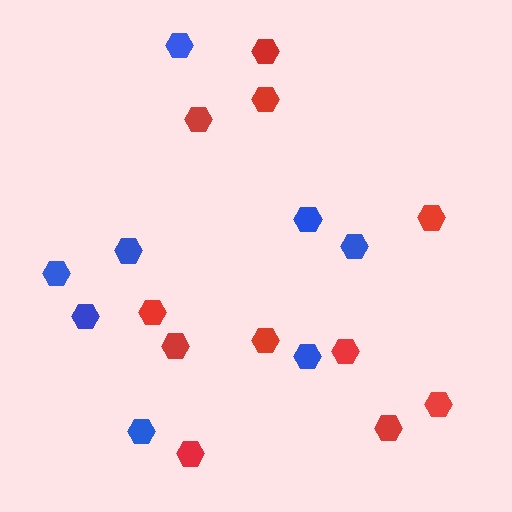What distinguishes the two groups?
There are 2 groups: one group of red hexagons (11) and one group of blue hexagons (8).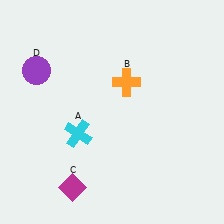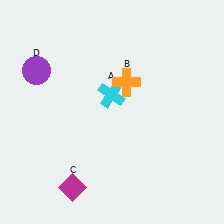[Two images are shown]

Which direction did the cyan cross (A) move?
The cyan cross (A) moved up.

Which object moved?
The cyan cross (A) moved up.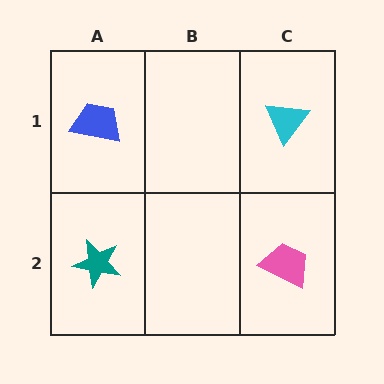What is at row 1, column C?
A cyan triangle.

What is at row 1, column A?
A blue trapezoid.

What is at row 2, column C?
A pink trapezoid.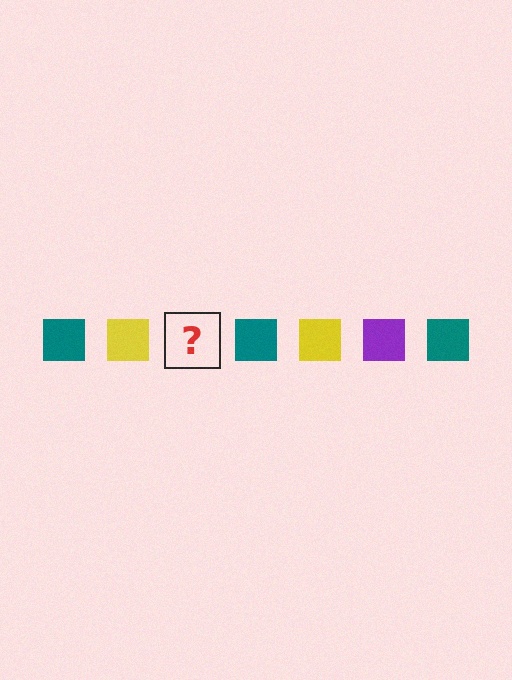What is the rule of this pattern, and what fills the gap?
The rule is that the pattern cycles through teal, yellow, purple squares. The gap should be filled with a purple square.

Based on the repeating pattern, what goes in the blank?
The blank should be a purple square.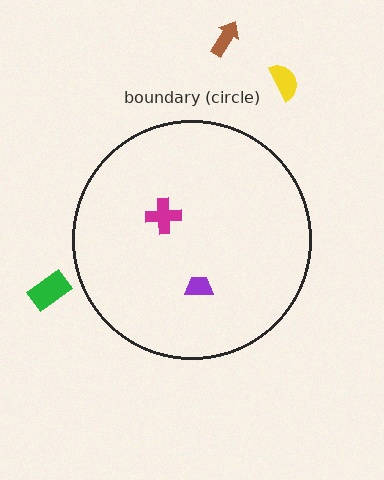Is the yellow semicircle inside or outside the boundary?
Outside.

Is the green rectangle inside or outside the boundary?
Outside.